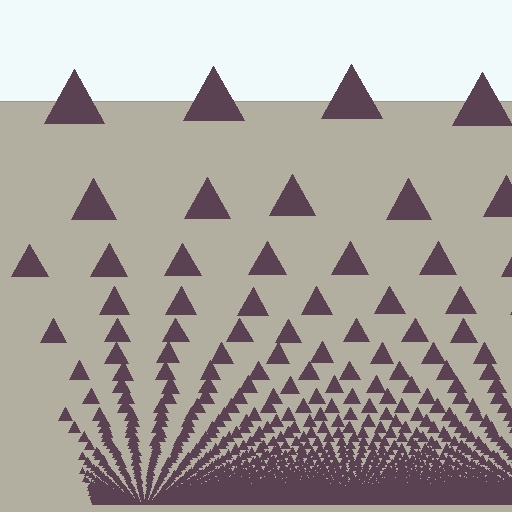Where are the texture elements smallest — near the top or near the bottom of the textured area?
Near the bottom.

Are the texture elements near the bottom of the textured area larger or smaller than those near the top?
Smaller. The gradient is inverted — elements near the bottom are smaller and denser.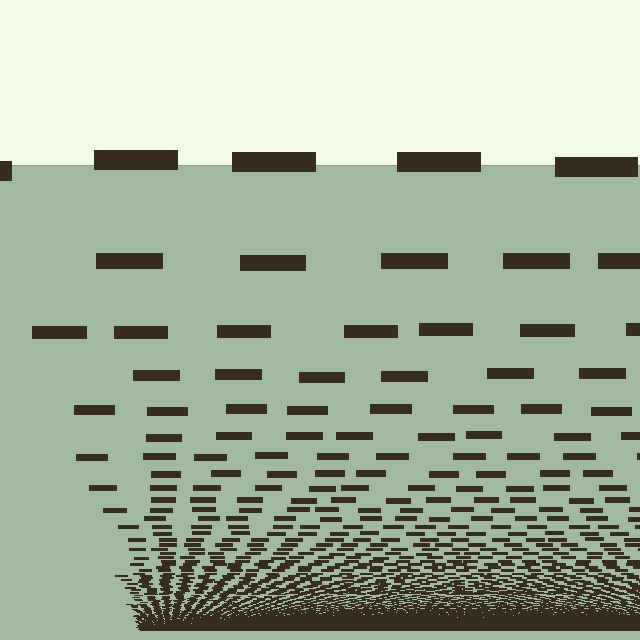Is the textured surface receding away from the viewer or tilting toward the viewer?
The surface appears to tilt toward the viewer. Texture elements get larger and sparser toward the top.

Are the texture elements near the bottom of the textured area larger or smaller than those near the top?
Smaller. The gradient is inverted — elements near the bottom are smaller and denser.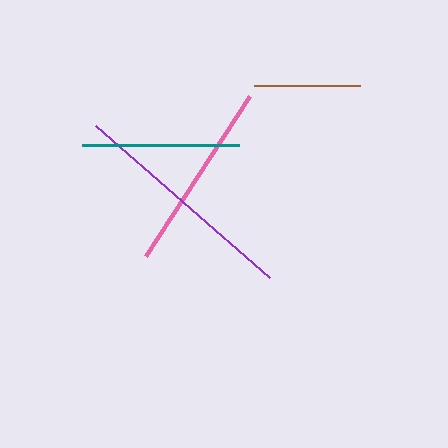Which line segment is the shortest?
The brown line is the shortest at approximately 106 pixels.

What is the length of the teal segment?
The teal segment is approximately 157 pixels long.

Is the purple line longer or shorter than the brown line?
The purple line is longer than the brown line.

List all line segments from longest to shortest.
From longest to shortest: purple, pink, teal, brown.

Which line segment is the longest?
The purple line is the longest at approximately 231 pixels.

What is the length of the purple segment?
The purple segment is approximately 231 pixels long.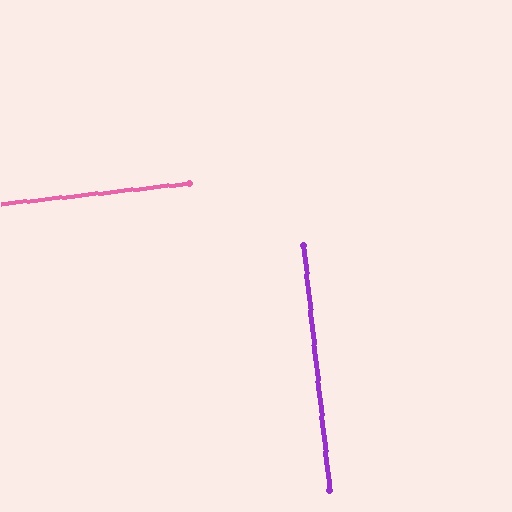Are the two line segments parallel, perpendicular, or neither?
Perpendicular — they meet at approximately 90°.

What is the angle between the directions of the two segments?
Approximately 90 degrees.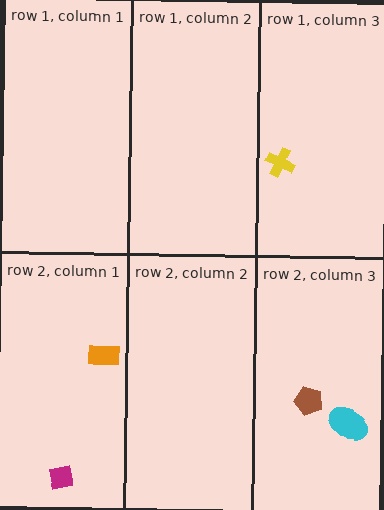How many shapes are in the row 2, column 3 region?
2.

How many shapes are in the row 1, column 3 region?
1.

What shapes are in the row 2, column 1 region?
The orange rectangle, the magenta square.